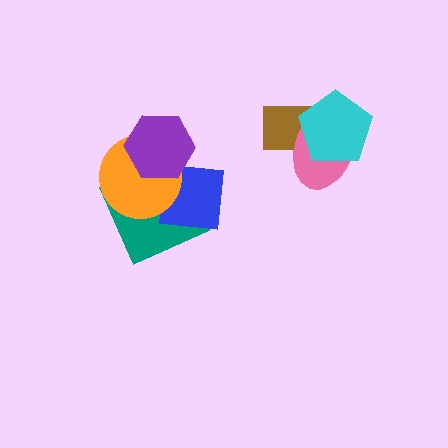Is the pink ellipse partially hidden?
Yes, it is partially covered by another shape.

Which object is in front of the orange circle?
The purple hexagon is in front of the orange circle.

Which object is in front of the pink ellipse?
The cyan pentagon is in front of the pink ellipse.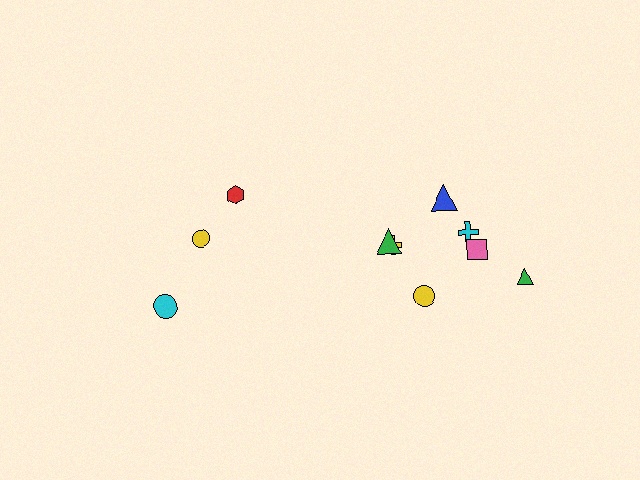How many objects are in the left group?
There are 3 objects.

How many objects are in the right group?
There are 7 objects.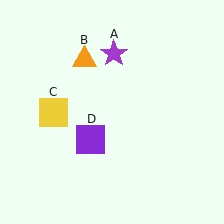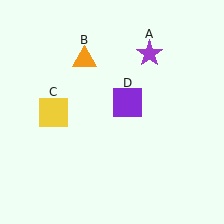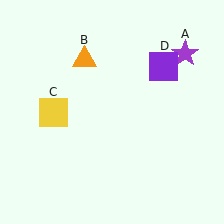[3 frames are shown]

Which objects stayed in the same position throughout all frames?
Orange triangle (object B) and yellow square (object C) remained stationary.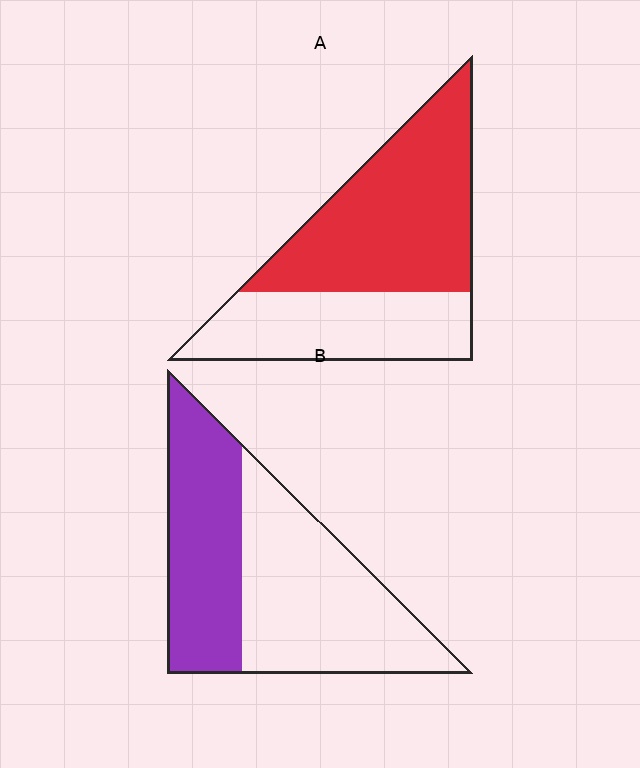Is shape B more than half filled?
No.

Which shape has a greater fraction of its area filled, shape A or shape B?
Shape A.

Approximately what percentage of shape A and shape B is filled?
A is approximately 60% and B is approximately 45%.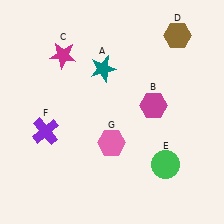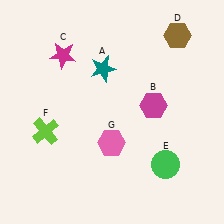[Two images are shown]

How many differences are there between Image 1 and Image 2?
There is 1 difference between the two images.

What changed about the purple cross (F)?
In Image 1, F is purple. In Image 2, it changed to lime.